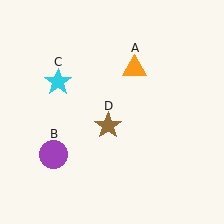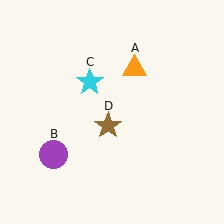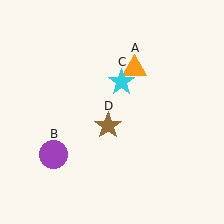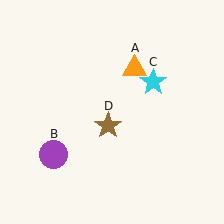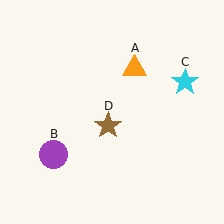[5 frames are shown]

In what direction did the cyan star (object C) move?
The cyan star (object C) moved right.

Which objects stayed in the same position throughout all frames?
Orange triangle (object A) and purple circle (object B) and brown star (object D) remained stationary.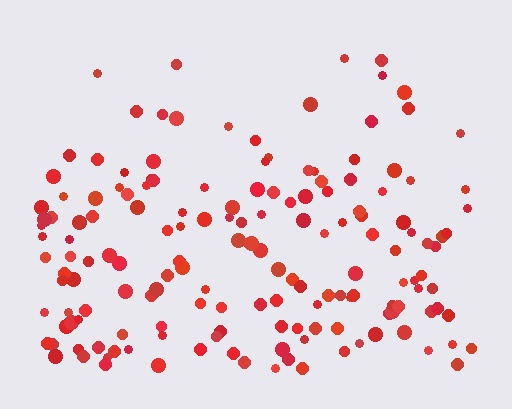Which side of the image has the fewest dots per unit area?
The top.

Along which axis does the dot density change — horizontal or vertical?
Vertical.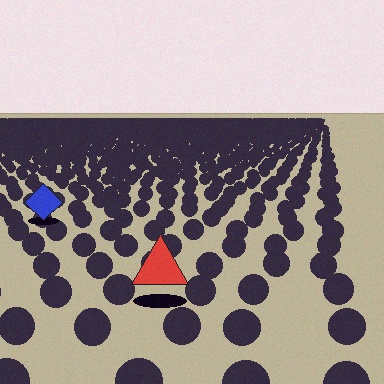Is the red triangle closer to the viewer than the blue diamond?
Yes. The red triangle is closer — you can tell from the texture gradient: the ground texture is coarser near it.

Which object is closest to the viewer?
The red triangle is closest. The texture marks near it are larger and more spread out.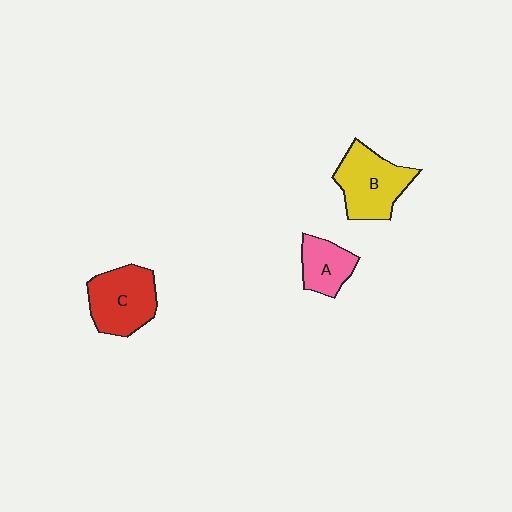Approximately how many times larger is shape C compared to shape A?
Approximately 1.6 times.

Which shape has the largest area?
Shape B (yellow).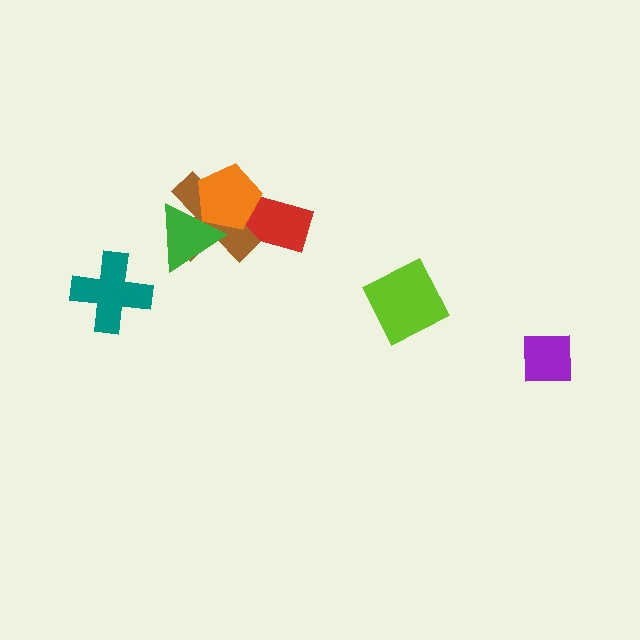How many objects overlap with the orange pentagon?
3 objects overlap with the orange pentagon.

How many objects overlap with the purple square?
0 objects overlap with the purple square.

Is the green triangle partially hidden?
No, no other shape covers it.